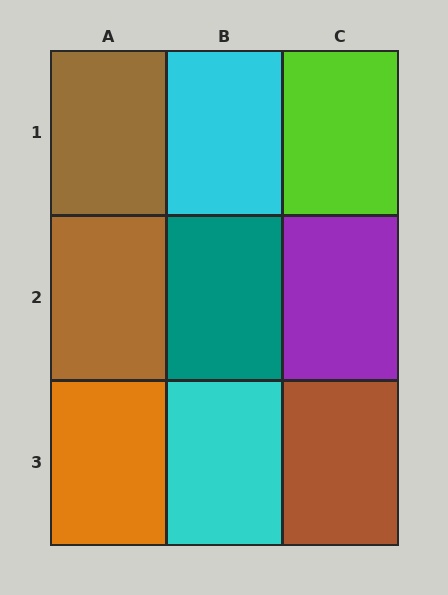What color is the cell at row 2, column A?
Brown.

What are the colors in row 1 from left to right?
Brown, cyan, lime.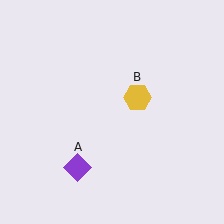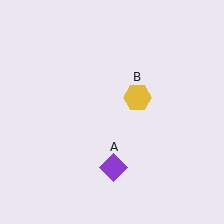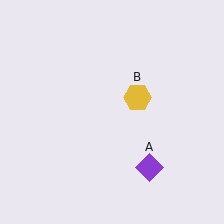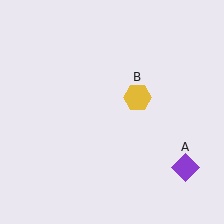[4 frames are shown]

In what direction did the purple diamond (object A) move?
The purple diamond (object A) moved right.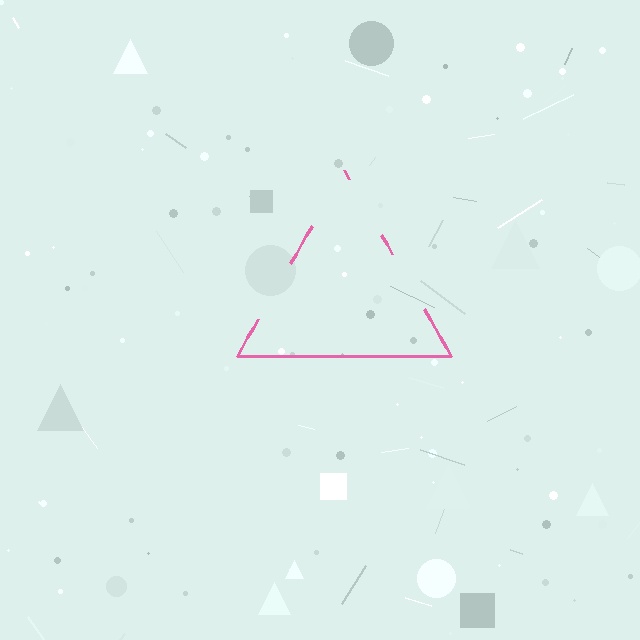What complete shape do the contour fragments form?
The contour fragments form a triangle.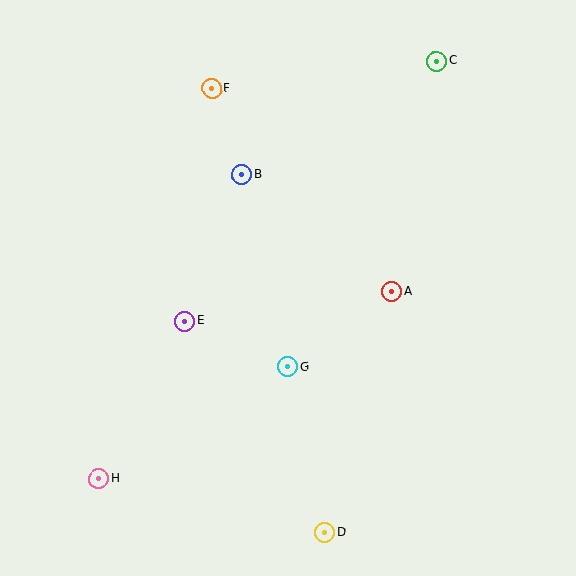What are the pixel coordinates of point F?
Point F is at (212, 88).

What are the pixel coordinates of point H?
Point H is at (99, 478).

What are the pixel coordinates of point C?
Point C is at (437, 61).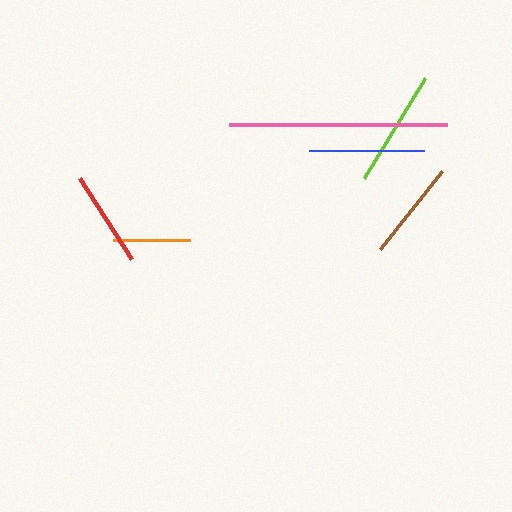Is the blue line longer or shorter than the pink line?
The pink line is longer than the blue line.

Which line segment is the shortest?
The orange line is the shortest at approximately 77 pixels.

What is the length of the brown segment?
The brown segment is approximately 99 pixels long.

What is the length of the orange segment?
The orange segment is approximately 77 pixels long.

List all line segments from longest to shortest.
From longest to shortest: pink, lime, blue, brown, red, orange.